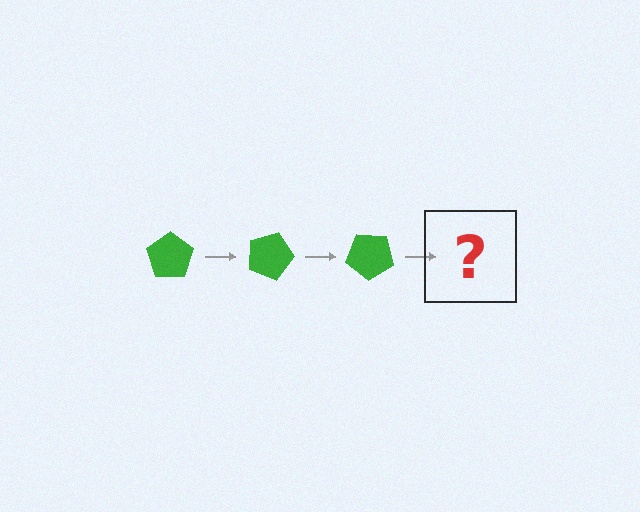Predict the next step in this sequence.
The next step is a green pentagon rotated 60 degrees.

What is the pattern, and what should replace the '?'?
The pattern is that the pentagon rotates 20 degrees each step. The '?' should be a green pentagon rotated 60 degrees.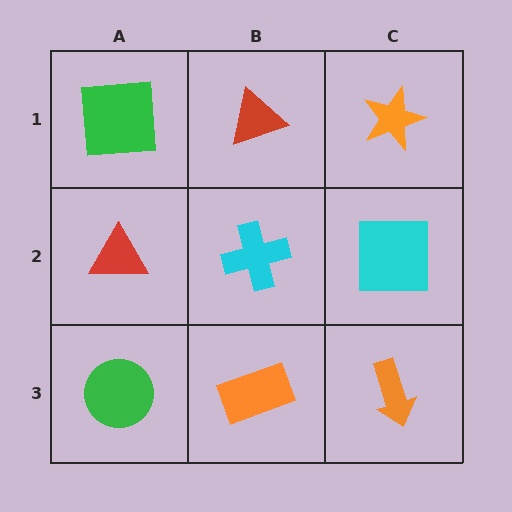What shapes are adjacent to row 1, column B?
A cyan cross (row 2, column B), a green square (row 1, column A), an orange star (row 1, column C).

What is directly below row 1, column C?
A cyan square.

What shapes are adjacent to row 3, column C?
A cyan square (row 2, column C), an orange rectangle (row 3, column B).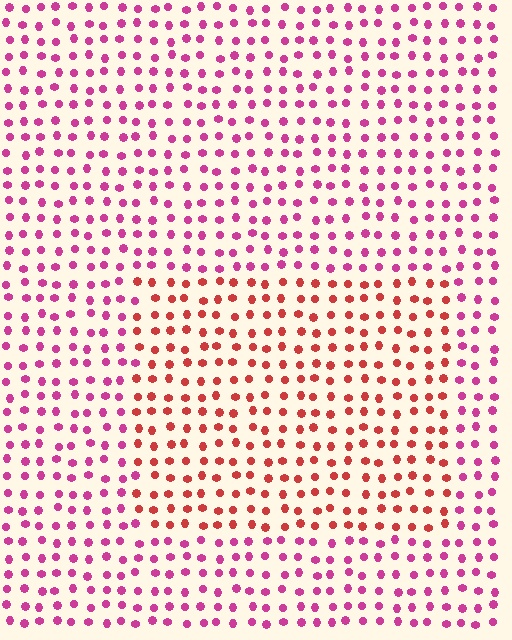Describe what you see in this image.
The image is filled with small magenta elements in a uniform arrangement. A rectangle-shaped region is visible where the elements are tinted to a slightly different hue, forming a subtle color boundary.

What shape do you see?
I see a rectangle.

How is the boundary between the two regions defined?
The boundary is defined purely by a slight shift in hue (about 38 degrees). Spacing, size, and orientation are identical on both sides.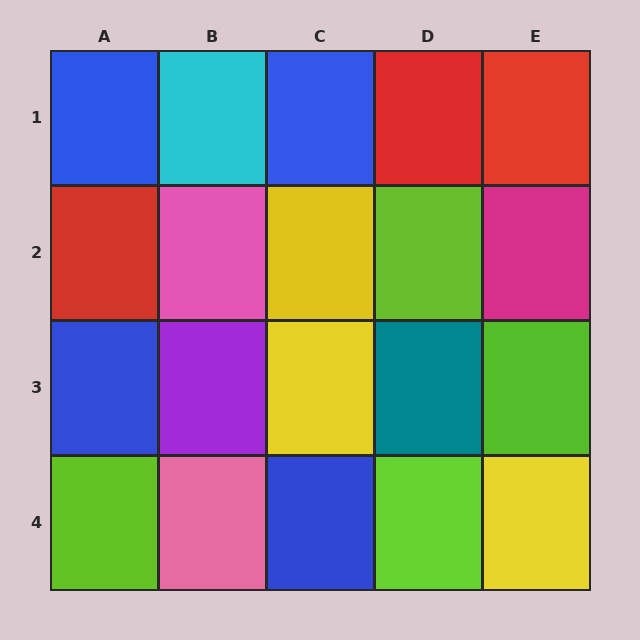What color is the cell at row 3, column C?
Yellow.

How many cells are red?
3 cells are red.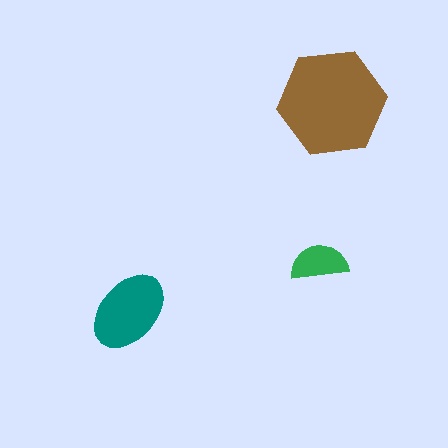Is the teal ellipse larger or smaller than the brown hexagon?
Smaller.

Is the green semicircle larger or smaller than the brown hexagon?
Smaller.